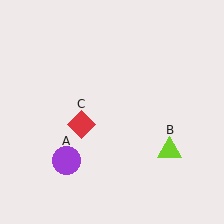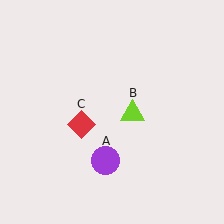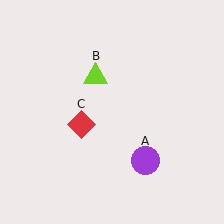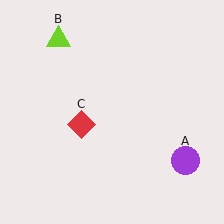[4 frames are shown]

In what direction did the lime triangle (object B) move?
The lime triangle (object B) moved up and to the left.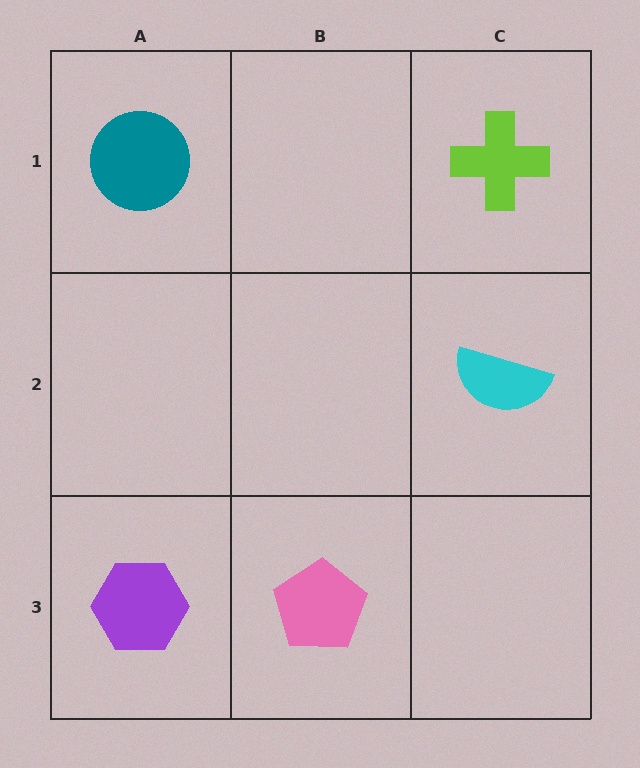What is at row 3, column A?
A purple hexagon.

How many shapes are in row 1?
2 shapes.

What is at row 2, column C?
A cyan semicircle.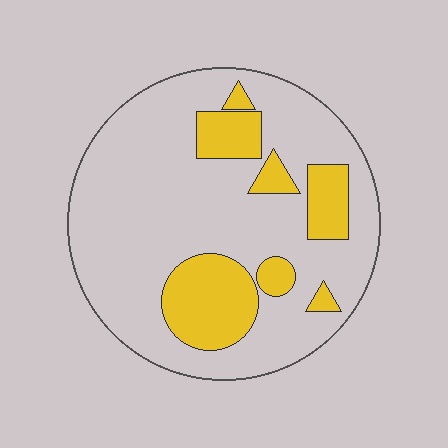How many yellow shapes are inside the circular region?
7.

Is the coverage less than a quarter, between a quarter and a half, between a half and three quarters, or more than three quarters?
Less than a quarter.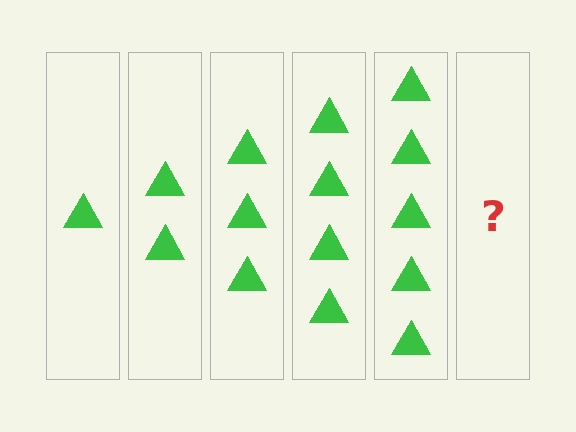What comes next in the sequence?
The next element should be 6 triangles.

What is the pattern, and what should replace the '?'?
The pattern is that each step adds one more triangle. The '?' should be 6 triangles.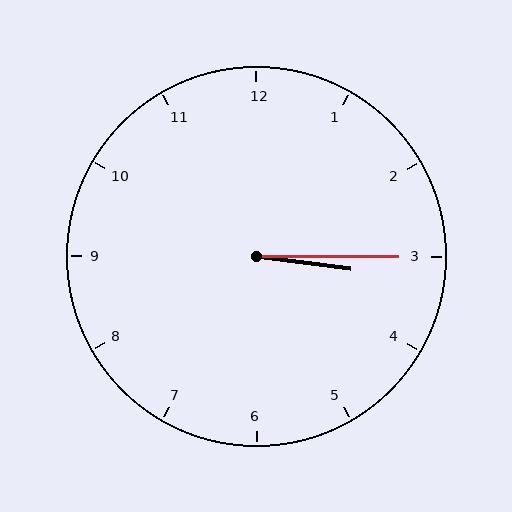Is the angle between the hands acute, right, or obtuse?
It is acute.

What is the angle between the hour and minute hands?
Approximately 8 degrees.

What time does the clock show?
3:15.